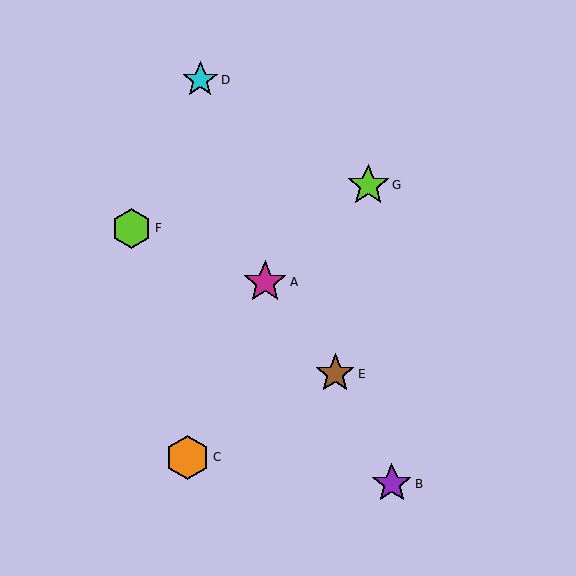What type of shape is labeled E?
Shape E is a brown star.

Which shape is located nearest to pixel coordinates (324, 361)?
The brown star (labeled E) at (335, 374) is nearest to that location.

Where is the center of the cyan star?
The center of the cyan star is at (200, 80).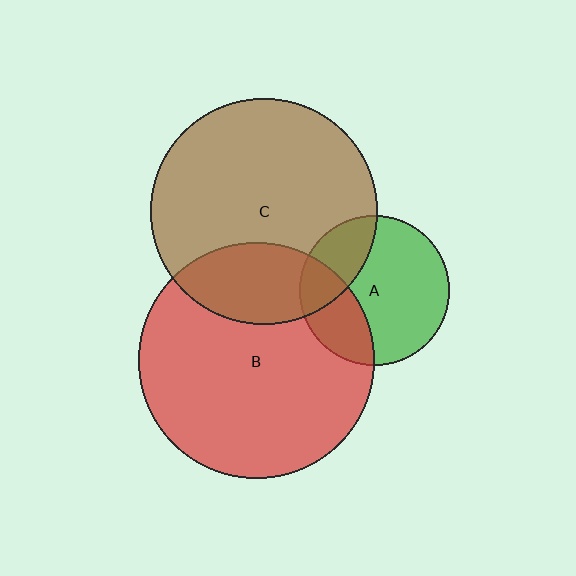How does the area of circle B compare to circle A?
Approximately 2.5 times.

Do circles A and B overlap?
Yes.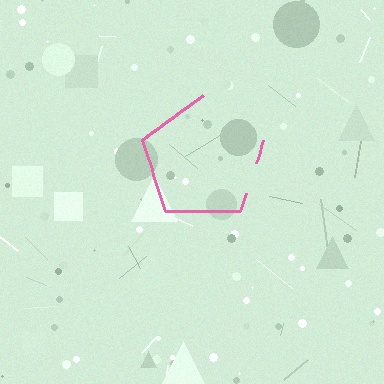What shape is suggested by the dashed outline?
The dashed outline suggests a pentagon.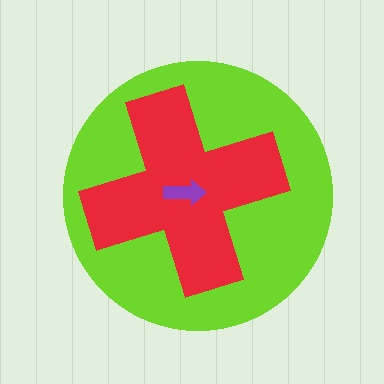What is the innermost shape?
The purple arrow.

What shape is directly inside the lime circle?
The red cross.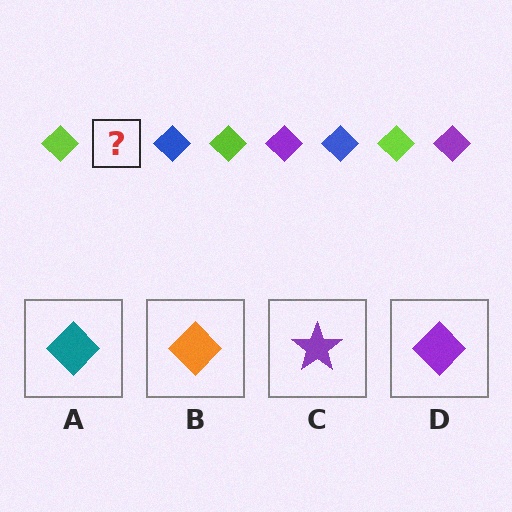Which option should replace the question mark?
Option D.